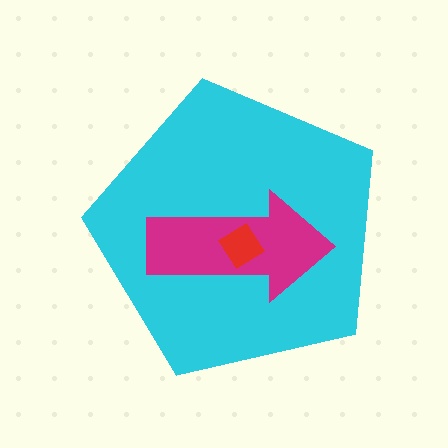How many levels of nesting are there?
3.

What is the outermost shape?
The cyan pentagon.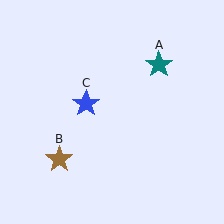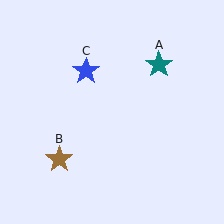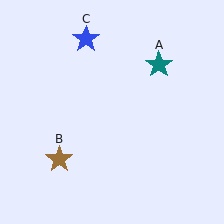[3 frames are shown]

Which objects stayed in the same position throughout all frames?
Teal star (object A) and brown star (object B) remained stationary.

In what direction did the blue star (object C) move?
The blue star (object C) moved up.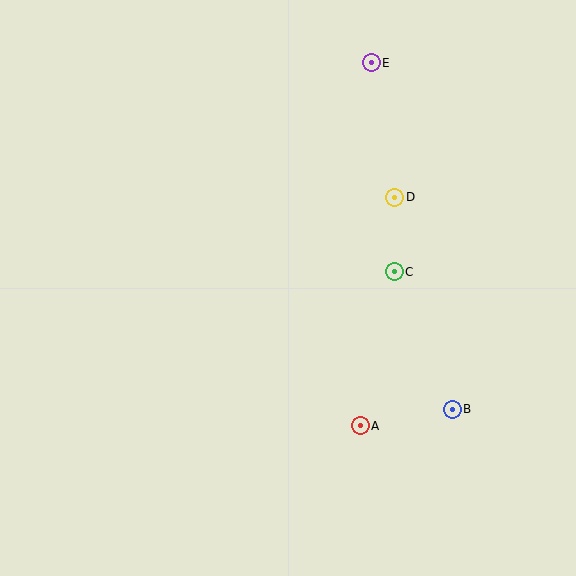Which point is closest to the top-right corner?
Point E is closest to the top-right corner.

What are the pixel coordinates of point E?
Point E is at (371, 63).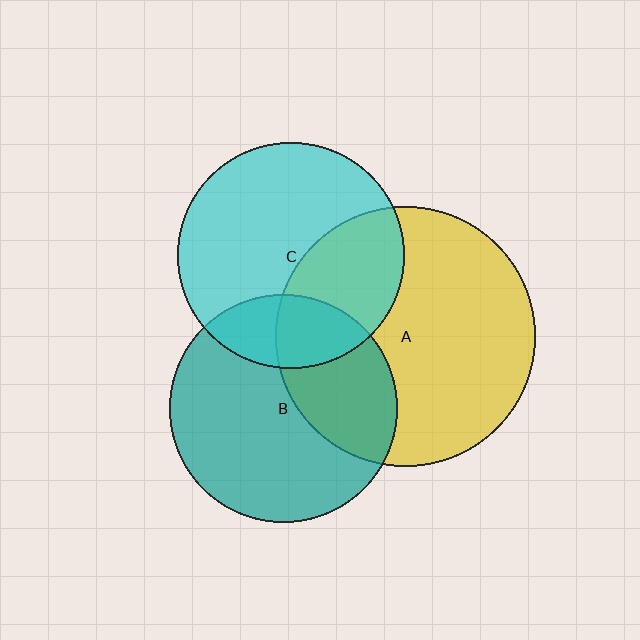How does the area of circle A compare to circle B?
Approximately 1.3 times.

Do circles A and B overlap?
Yes.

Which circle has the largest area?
Circle A (yellow).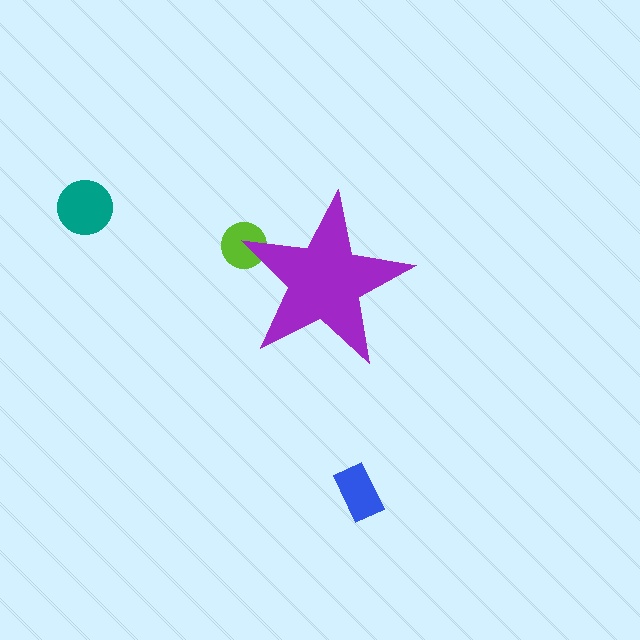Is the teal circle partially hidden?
No, the teal circle is fully visible.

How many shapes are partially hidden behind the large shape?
1 shape is partially hidden.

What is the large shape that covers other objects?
A purple star.